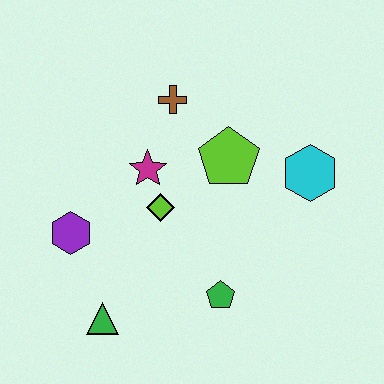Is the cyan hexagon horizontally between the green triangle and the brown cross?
No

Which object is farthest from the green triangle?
The cyan hexagon is farthest from the green triangle.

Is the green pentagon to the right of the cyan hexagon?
No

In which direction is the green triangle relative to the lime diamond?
The green triangle is below the lime diamond.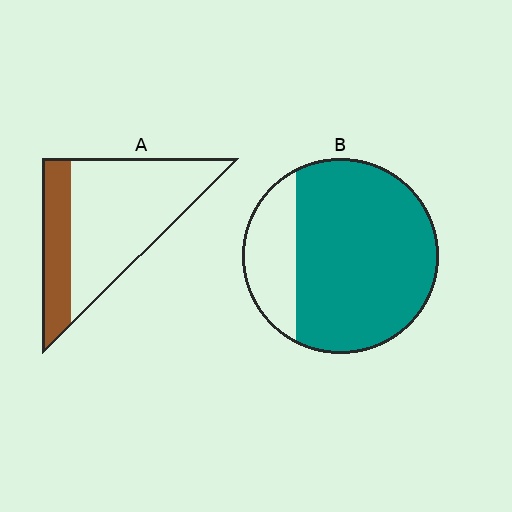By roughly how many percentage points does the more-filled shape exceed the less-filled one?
By roughly 50 percentage points (B over A).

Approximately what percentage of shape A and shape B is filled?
A is approximately 25% and B is approximately 80%.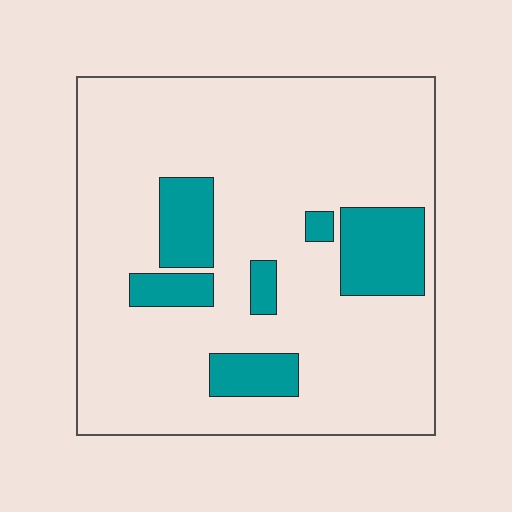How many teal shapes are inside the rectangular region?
6.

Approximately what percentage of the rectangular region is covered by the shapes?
Approximately 15%.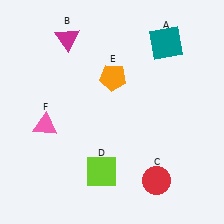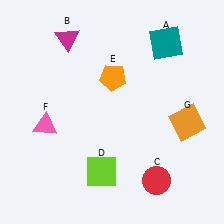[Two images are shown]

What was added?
An orange square (G) was added in Image 2.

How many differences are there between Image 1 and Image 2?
There is 1 difference between the two images.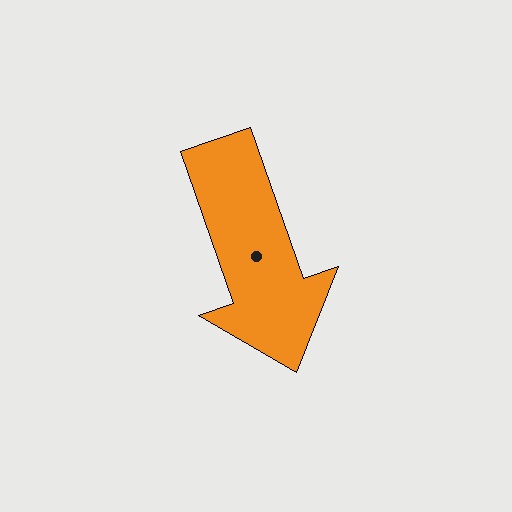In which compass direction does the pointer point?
South.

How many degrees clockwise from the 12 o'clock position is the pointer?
Approximately 161 degrees.